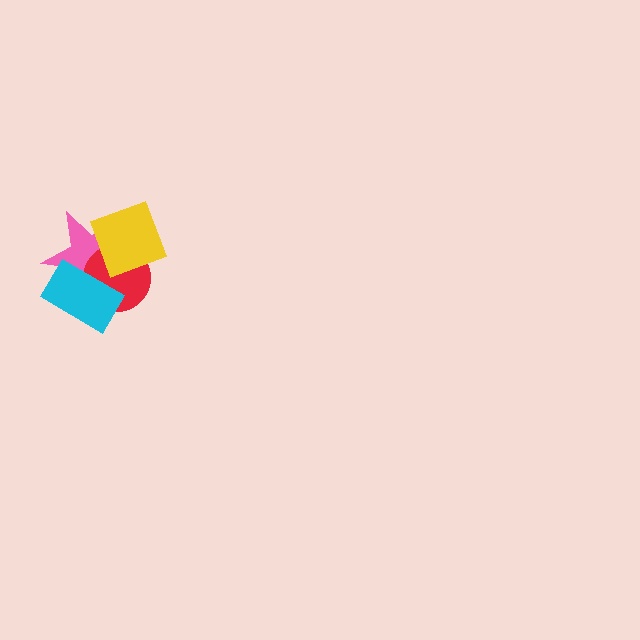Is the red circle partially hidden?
Yes, it is partially covered by another shape.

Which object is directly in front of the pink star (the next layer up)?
The red circle is directly in front of the pink star.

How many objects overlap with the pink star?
3 objects overlap with the pink star.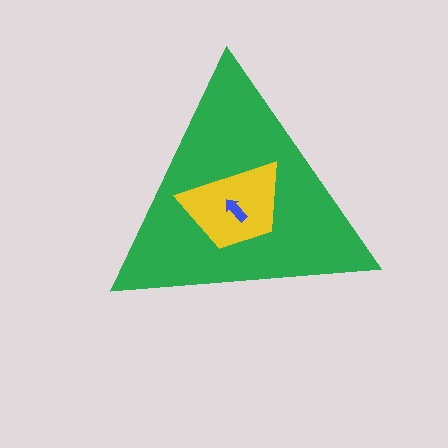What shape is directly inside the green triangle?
The yellow trapezoid.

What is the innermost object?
The blue arrow.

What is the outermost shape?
The green triangle.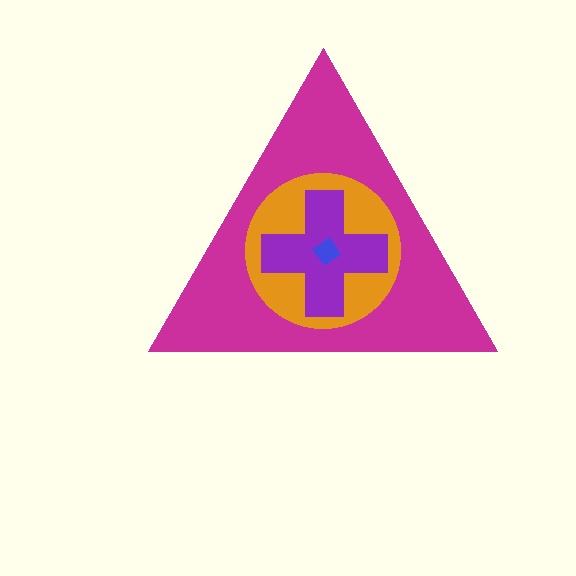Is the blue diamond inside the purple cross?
Yes.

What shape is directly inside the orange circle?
The purple cross.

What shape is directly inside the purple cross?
The blue diamond.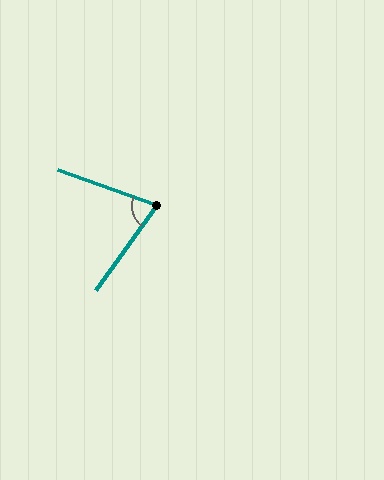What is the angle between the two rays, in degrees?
Approximately 74 degrees.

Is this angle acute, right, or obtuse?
It is acute.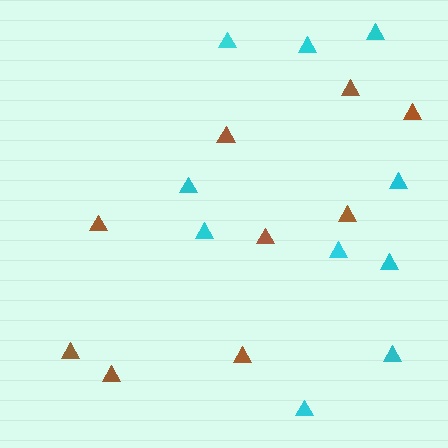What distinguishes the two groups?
There are 2 groups: one group of brown triangles (9) and one group of cyan triangles (10).